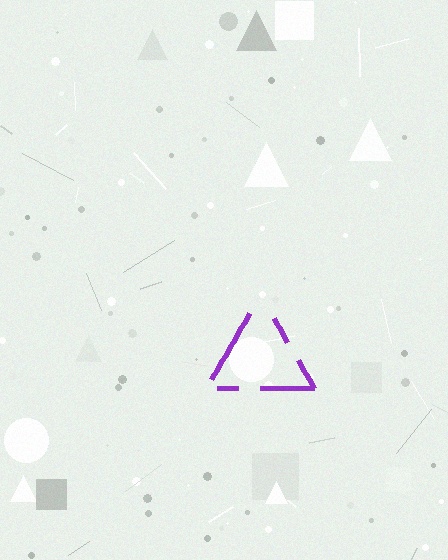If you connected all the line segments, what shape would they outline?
They would outline a triangle.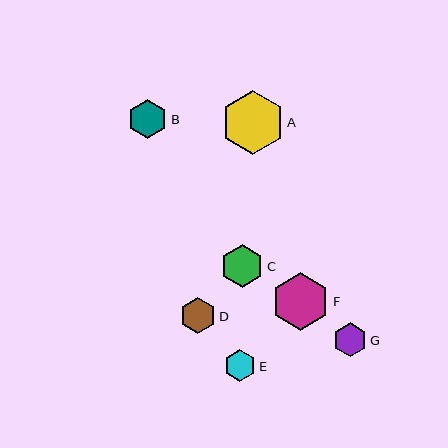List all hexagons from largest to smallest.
From largest to smallest: A, F, C, B, D, G, E.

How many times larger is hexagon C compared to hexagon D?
Hexagon C is approximately 1.2 times the size of hexagon D.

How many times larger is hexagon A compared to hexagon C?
Hexagon A is approximately 1.5 times the size of hexagon C.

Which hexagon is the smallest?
Hexagon E is the smallest with a size of approximately 32 pixels.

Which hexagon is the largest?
Hexagon A is the largest with a size of approximately 64 pixels.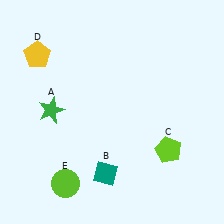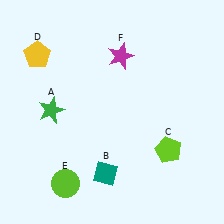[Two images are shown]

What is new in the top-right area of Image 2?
A magenta star (F) was added in the top-right area of Image 2.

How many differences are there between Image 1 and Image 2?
There is 1 difference between the two images.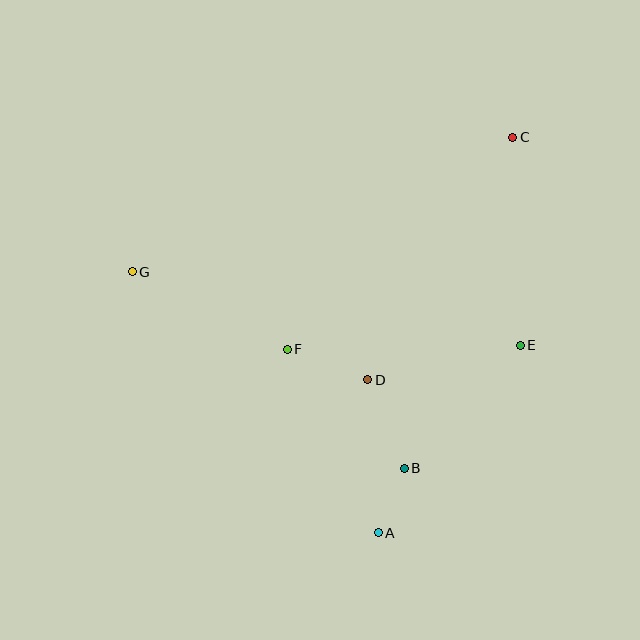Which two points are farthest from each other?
Points A and C are farthest from each other.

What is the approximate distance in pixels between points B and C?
The distance between B and C is approximately 348 pixels.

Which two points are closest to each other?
Points A and B are closest to each other.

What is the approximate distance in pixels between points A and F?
The distance between A and F is approximately 205 pixels.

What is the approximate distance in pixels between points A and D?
The distance between A and D is approximately 154 pixels.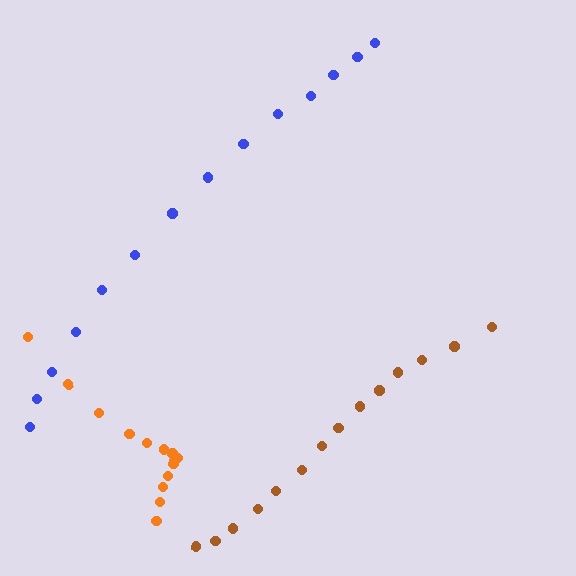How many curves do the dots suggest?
There are 3 distinct paths.